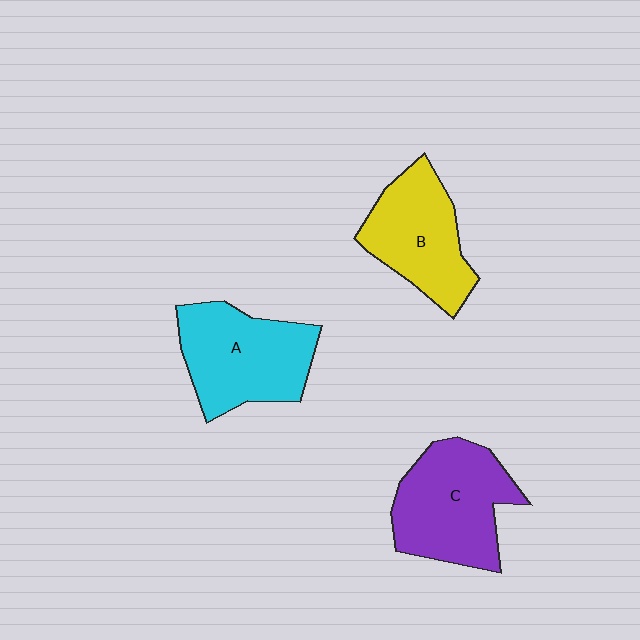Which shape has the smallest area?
Shape B (yellow).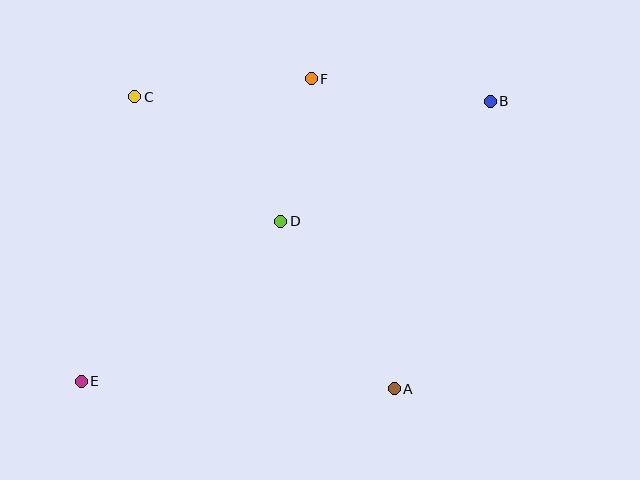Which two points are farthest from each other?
Points B and E are farthest from each other.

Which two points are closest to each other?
Points D and F are closest to each other.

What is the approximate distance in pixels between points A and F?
The distance between A and F is approximately 321 pixels.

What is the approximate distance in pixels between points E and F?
The distance between E and F is approximately 380 pixels.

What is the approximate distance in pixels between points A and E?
The distance between A and E is approximately 313 pixels.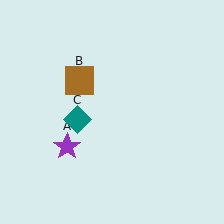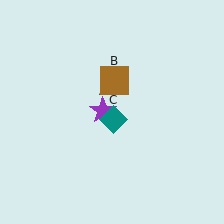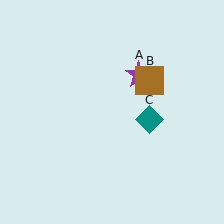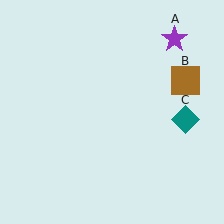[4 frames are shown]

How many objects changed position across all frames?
3 objects changed position: purple star (object A), brown square (object B), teal diamond (object C).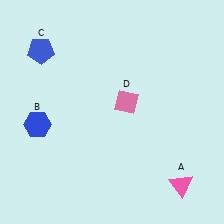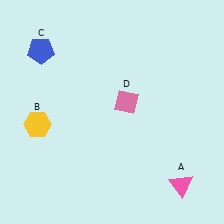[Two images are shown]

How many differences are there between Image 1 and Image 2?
There is 1 difference between the two images.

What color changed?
The hexagon (B) changed from blue in Image 1 to yellow in Image 2.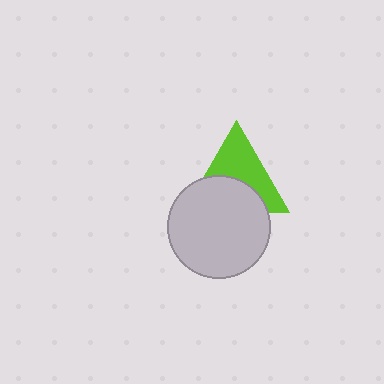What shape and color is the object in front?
The object in front is a light gray circle.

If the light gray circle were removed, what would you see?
You would see the complete lime triangle.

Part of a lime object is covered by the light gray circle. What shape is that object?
It is a triangle.